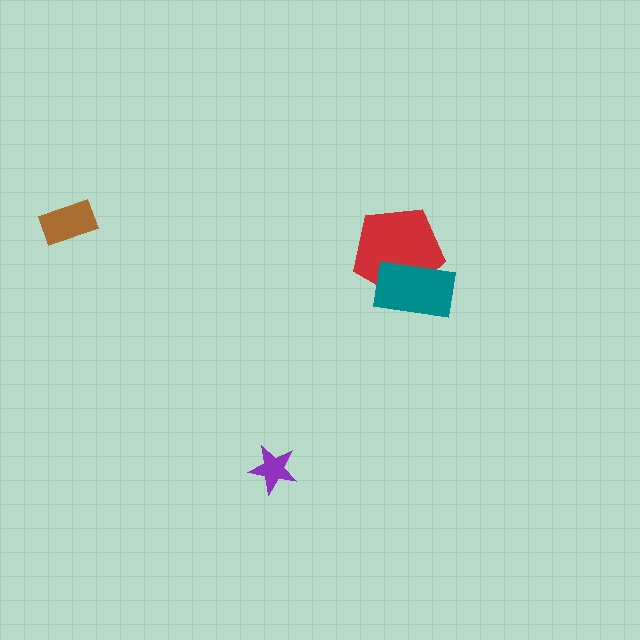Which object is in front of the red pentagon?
The teal rectangle is in front of the red pentagon.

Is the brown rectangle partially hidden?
No, no other shape covers it.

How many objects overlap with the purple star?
0 objects overlap with the purple star.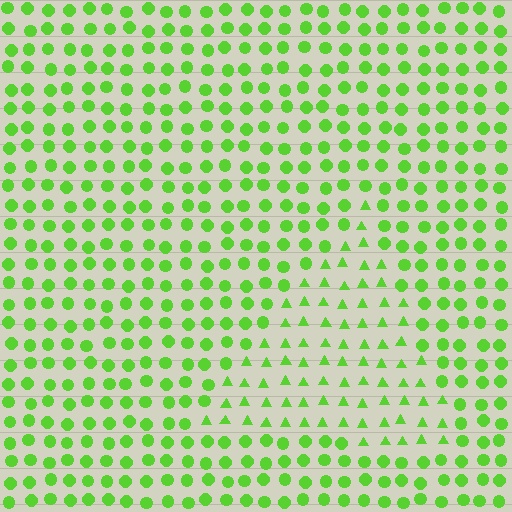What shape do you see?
I see a triangle.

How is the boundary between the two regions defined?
The boundary is defined by a change in element shape: triangles inside vs. circles outside. All elements share the same color and spacing.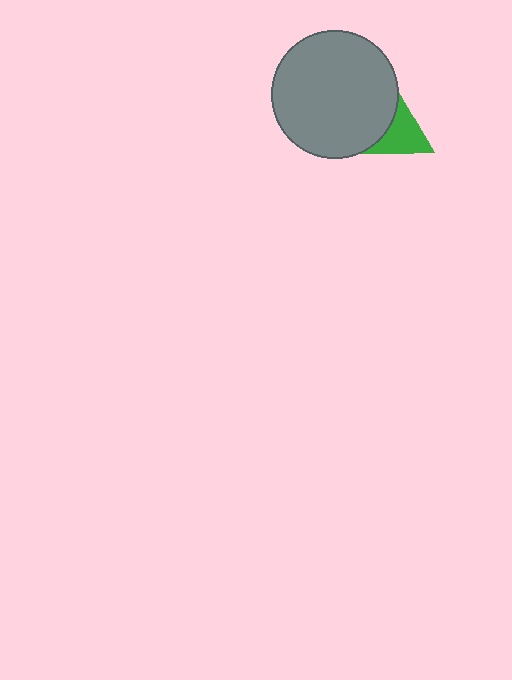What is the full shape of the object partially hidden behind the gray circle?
The partially hidden object is a green triangle.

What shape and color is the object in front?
The object in front is a gray circle.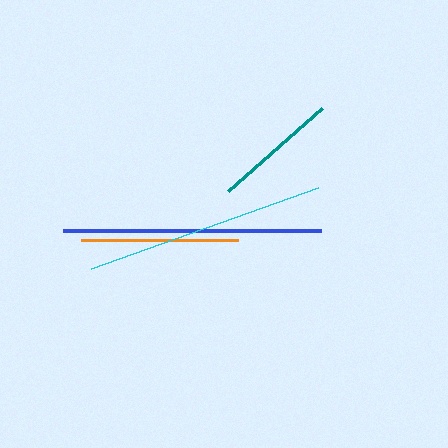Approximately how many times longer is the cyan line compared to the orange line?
The cyan line is approximately 1.5 times the length of the orange line.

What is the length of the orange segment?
The orange segment is approximately 156 pixels long.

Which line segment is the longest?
The blue line is the longest at approximately 258 pixels.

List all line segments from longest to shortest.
From longest to shortest: blue, cyan, orange, teal.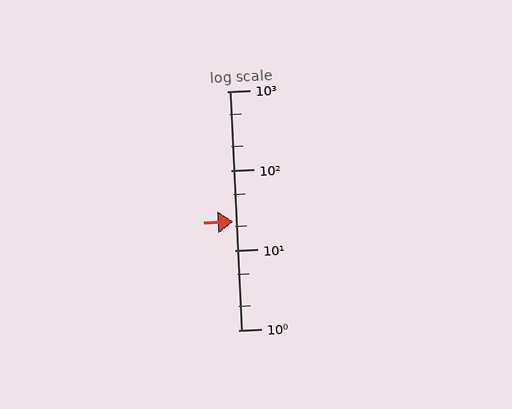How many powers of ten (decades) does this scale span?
The scale spans 3 decades, from 1 to 1000.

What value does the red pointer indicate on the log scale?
The pointer indicates approximately 23.